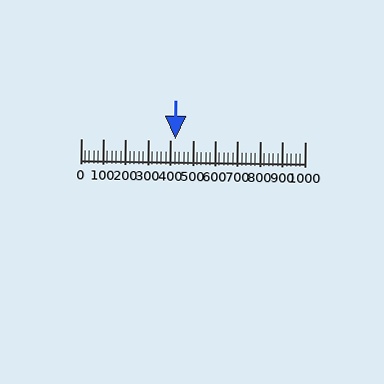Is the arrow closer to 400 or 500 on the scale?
The arrow is closer to 400.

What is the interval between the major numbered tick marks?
The major tick marks are spaced 100 units apart.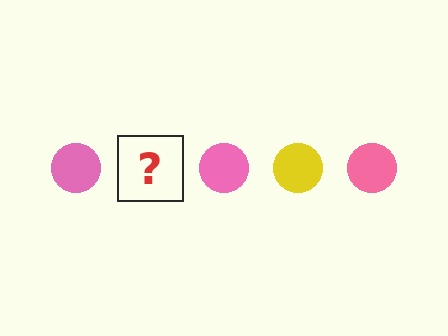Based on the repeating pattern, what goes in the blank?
The blank should be a yellow circle.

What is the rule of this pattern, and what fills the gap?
The rule is that the pattern cycles through pink, yellow circles. The gap should be filled with a yellow circle.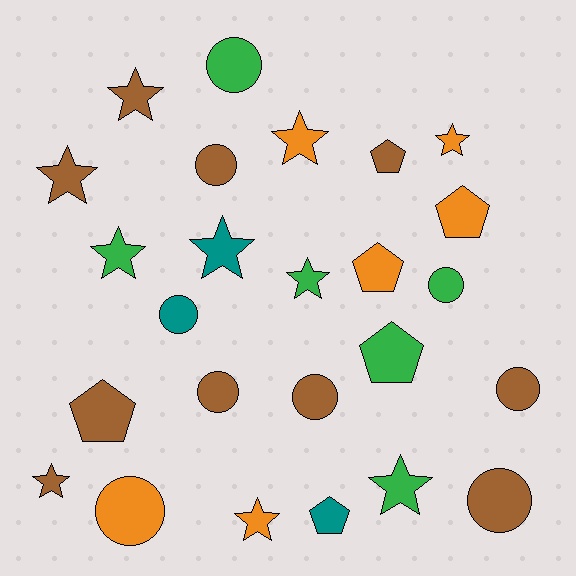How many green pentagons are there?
There is 1 green pentagon.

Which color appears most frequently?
Brown, with 10 objects.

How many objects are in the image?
There are 25 objects.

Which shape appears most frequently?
Star, with 10 objects.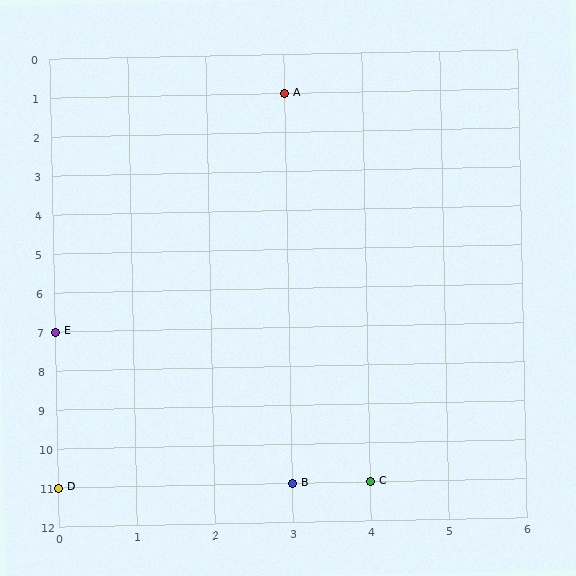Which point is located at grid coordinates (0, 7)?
Point E is at (0, 7).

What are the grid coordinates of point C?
Point C is at grid coordinates (4, 11).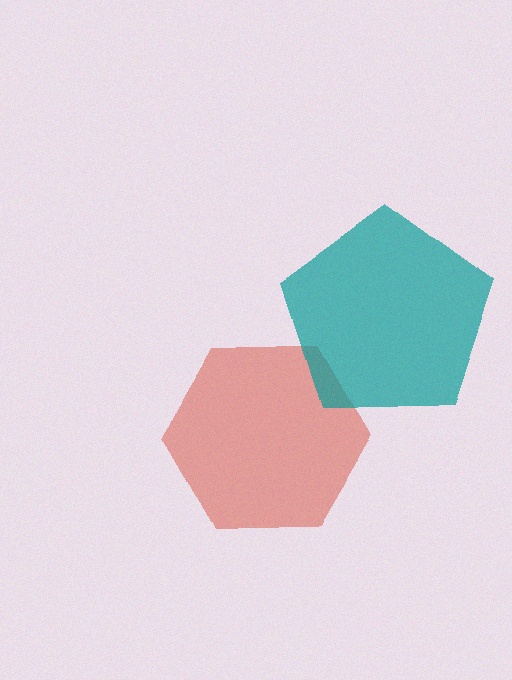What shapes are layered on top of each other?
The layered shapes are: a red hexagon, a teal pentagon.